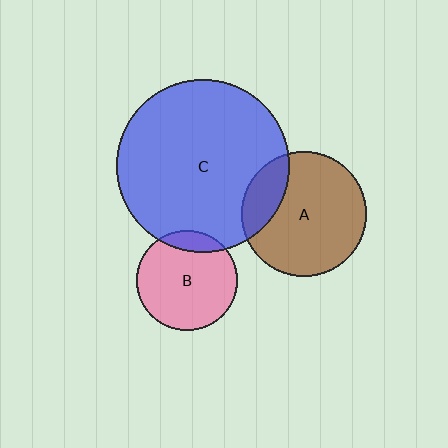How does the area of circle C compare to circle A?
Approximately 1.9 times.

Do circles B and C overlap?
Yes.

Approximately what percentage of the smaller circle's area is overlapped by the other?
Approximately 15%.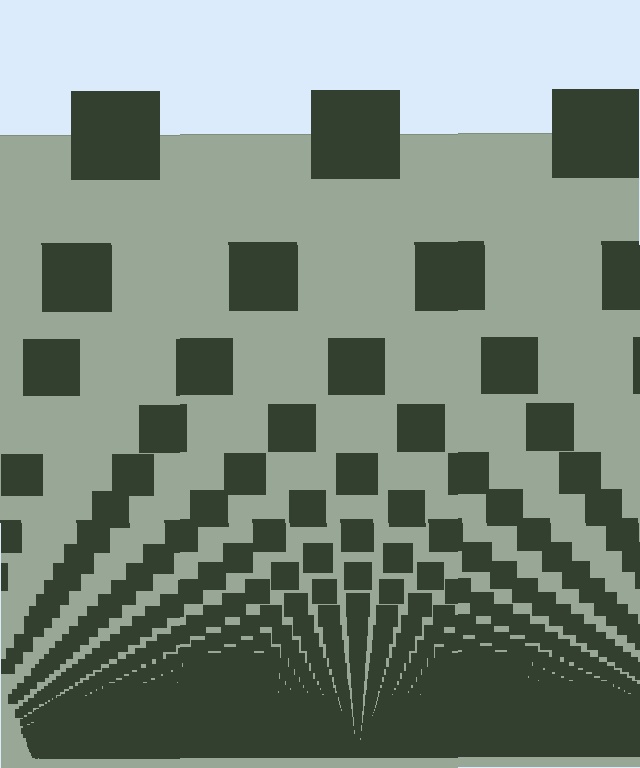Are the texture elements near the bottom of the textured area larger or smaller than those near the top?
Smaller. The gradient is inverted — elements near the bottom are smaller and denser.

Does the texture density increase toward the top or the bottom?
Density increases toward the bottom.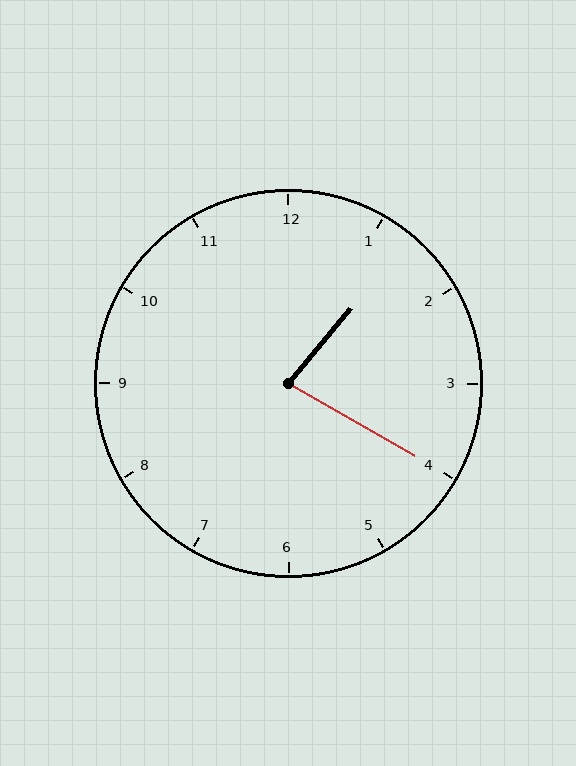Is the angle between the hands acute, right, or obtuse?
It is acute.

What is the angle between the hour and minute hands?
Approximately 80 degrees.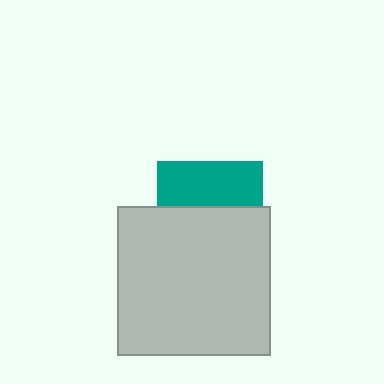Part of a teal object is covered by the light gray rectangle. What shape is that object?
It is a square.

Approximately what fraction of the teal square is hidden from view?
Roughly 58% of the teal square is hidden behind the light gray rectangle.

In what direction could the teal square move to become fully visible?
The teal square could move up. That would shift it out from behind the light gray rectangle entirely.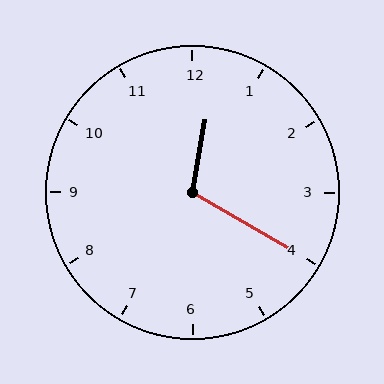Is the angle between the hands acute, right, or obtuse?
It is obtuse.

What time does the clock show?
12:20.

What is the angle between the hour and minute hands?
Approximately 110 degrees.